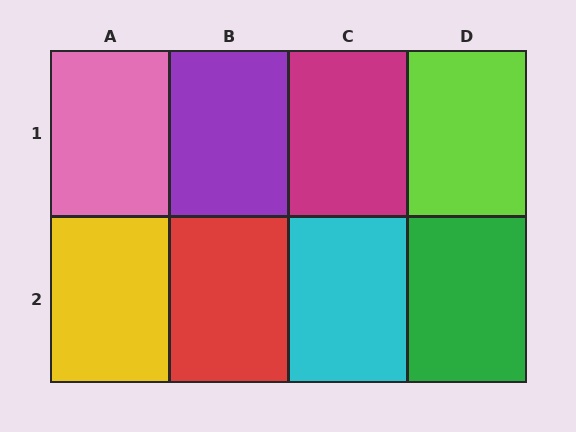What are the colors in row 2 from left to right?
Yellow, red, cyan, green.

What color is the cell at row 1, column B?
Purple.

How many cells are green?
1 cell is green.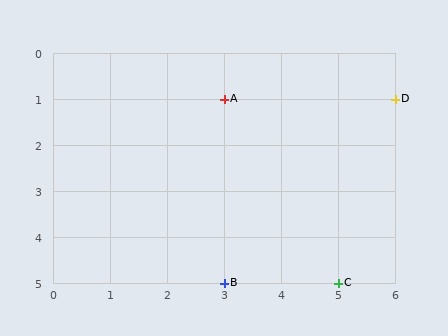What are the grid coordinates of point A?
Point A is at grid coordinates (3, 1).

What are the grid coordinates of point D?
Point D is at grid coordinates (6, 1).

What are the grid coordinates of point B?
Point B is at grid coordinates (3, 5).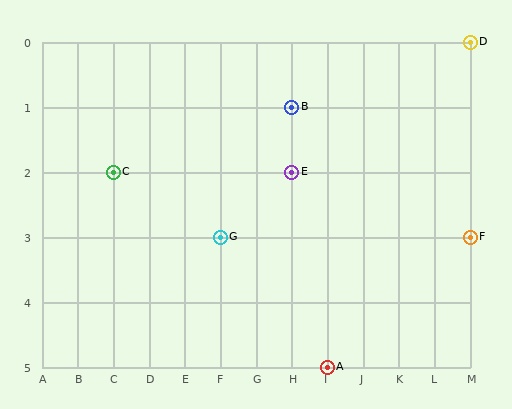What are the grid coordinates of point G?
Point G is at grid coordinates (F, 3).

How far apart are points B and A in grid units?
Points B and A are 1 column and 4 rows apart (about 4.1 grid units diagonally).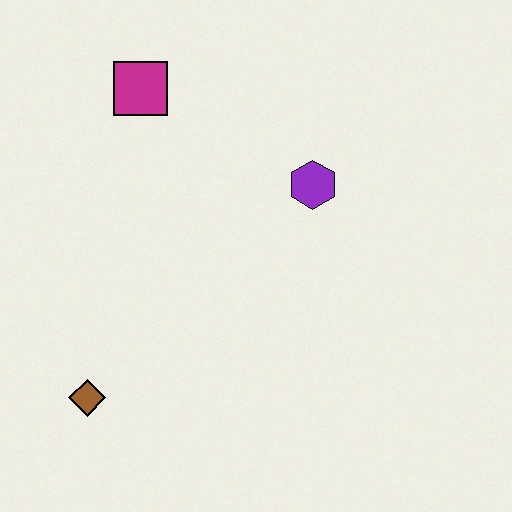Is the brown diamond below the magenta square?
Yes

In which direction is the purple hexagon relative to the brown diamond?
The purple hexagon is to the right of the brown diamond.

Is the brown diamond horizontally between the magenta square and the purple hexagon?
No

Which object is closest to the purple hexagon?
The magenta square is closest to the purple hexagon.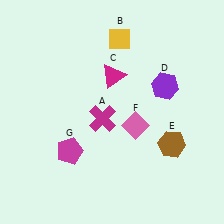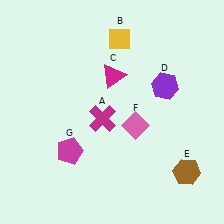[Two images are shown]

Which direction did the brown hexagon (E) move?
The brown hexagon (E) moved down.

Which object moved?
The brown hexagon (E) moved down.